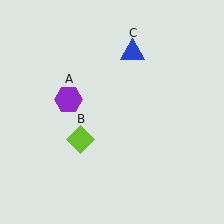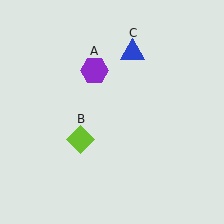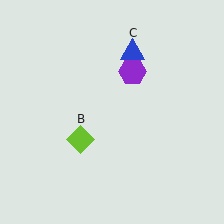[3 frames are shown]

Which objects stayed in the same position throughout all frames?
Lime diamond (object B) and blue triangle (object C) remained stationary.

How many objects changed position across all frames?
1 object changed position: purple hexagon (object A).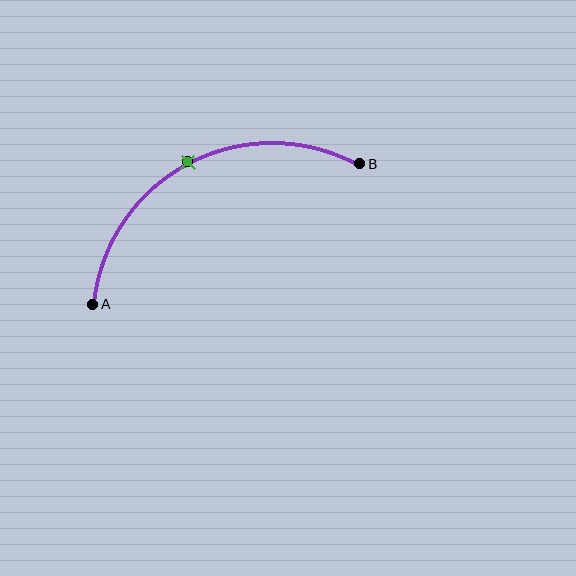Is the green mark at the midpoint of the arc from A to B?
Yes. The green mark lies on the arc at equal arc-length from both A and B — it is the arc midpoint.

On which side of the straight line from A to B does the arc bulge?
The arc bulges above the straight line connecting A and B.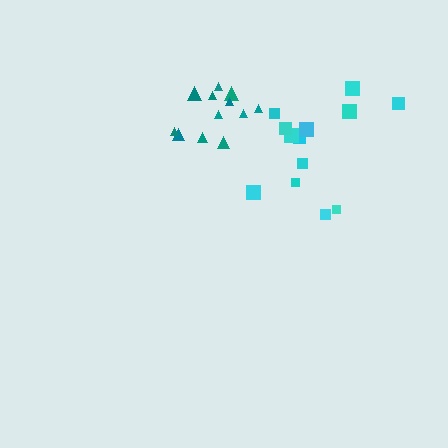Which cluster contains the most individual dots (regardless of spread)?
Cyan (13).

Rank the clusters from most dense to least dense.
teal, cyan.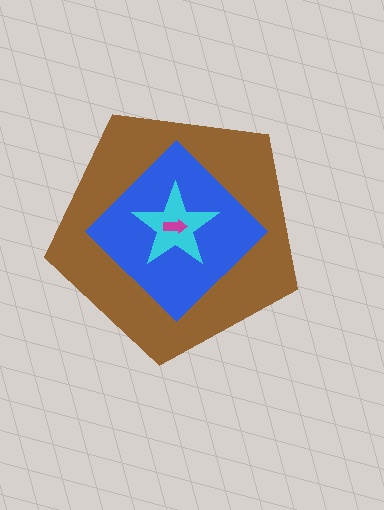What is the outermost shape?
The brown pentagon.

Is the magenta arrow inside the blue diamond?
Yes.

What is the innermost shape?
The magenta arrow.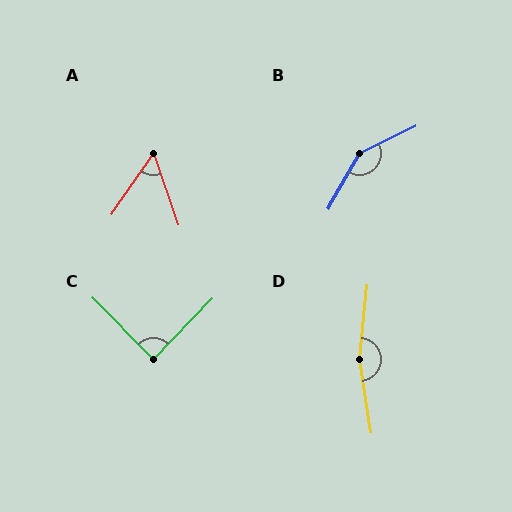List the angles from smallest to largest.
A (53°), C (89°), B (146°), D (165°).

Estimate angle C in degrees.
Approximately 89 degrees.